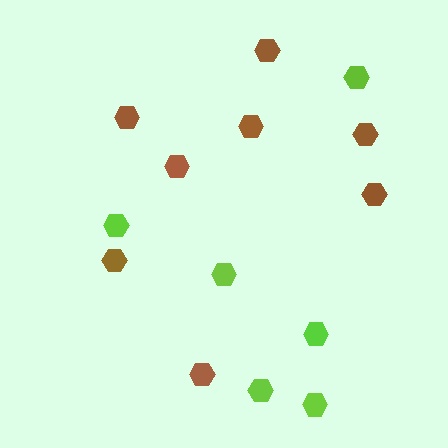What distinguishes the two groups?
There are 2 groups: one group of brown hexagons (8) and one group of lime hexagons (6).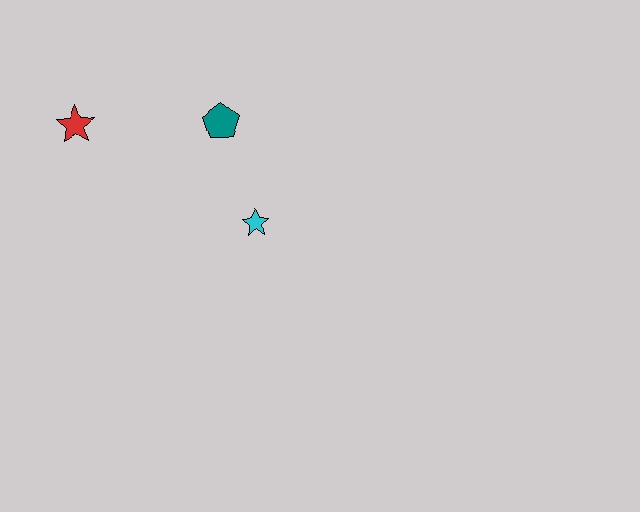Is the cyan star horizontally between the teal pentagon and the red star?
No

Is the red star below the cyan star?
No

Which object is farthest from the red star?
The cyan star is farthest from the red star.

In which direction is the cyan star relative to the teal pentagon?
The cyan star is below the teal pentagon.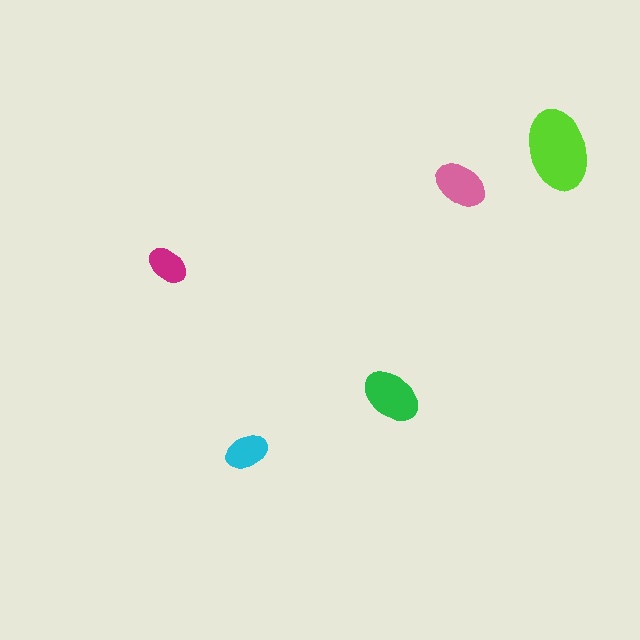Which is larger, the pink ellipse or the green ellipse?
The green one.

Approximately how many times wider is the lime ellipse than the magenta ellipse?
About 2 times wider.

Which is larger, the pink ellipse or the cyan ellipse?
The pink one.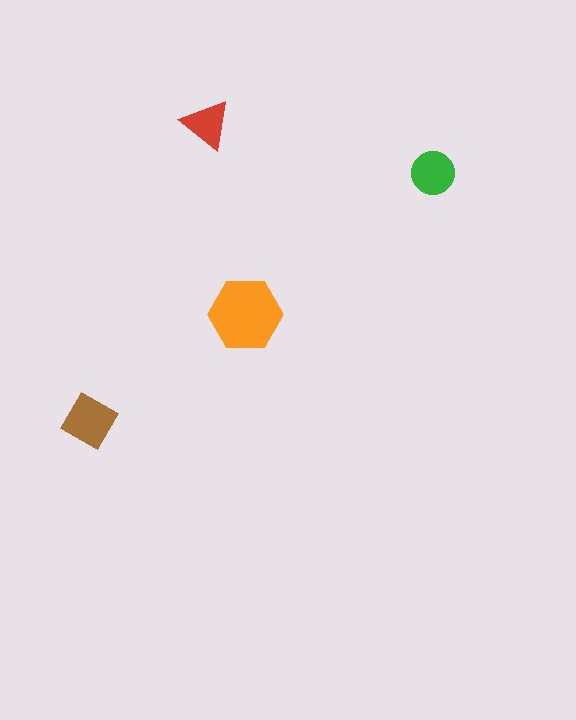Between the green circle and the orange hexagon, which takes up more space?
The orange hexagon.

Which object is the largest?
The orange hexagon.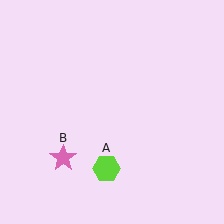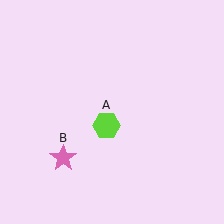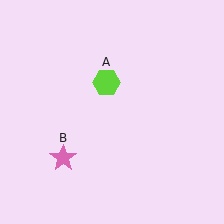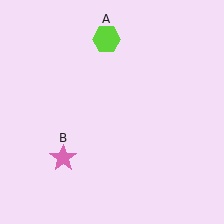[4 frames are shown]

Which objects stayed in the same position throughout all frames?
Pink star (object B) remained stationary.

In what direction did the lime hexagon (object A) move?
The lime hexagon (object A) moved up.